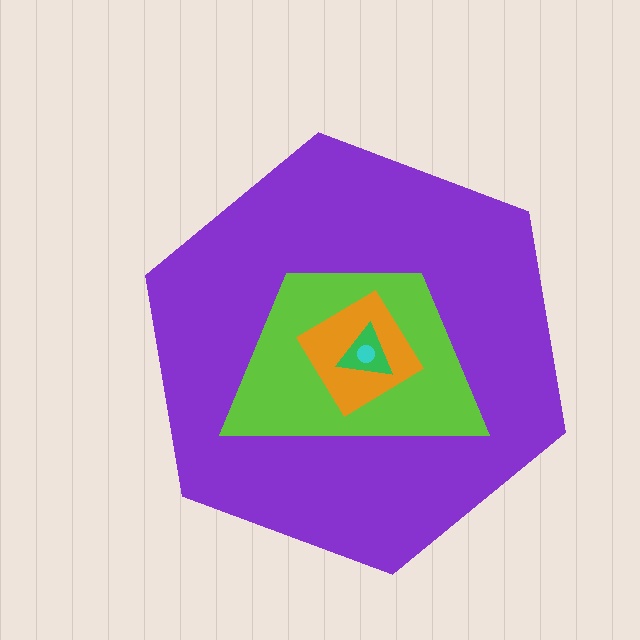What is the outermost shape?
The purple hexagon.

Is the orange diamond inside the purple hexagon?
Yes.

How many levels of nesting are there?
5.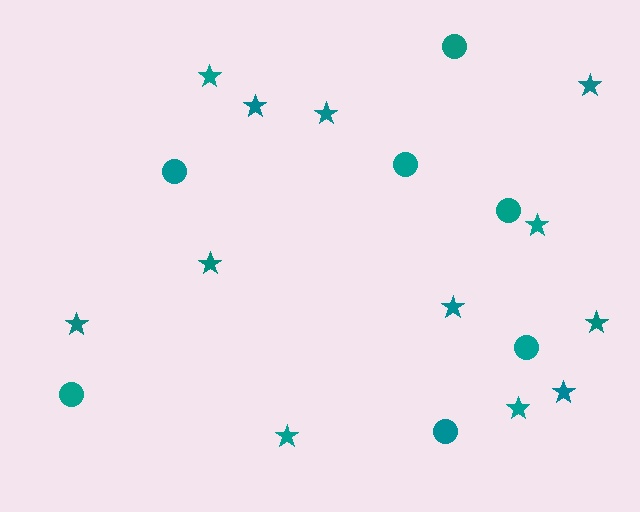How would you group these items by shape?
There are 2 groups: one group of circles (7) and one group of stars (12).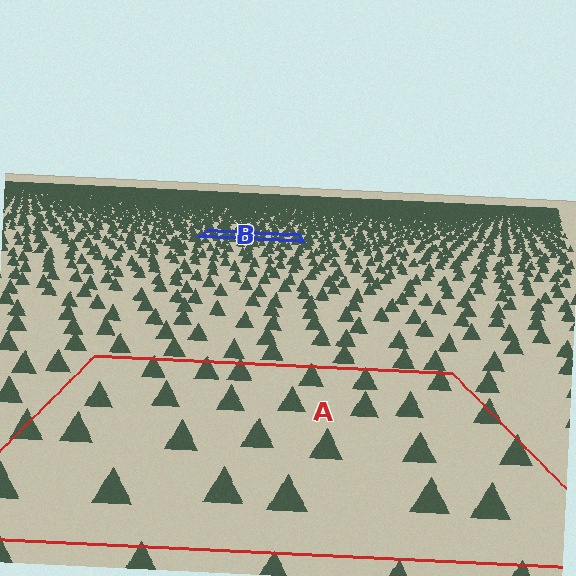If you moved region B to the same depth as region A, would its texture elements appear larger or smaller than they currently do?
They would appear larger. At a closer depth, the same texture elements are projected at a bigger on-screen size.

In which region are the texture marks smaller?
The texture marks are smaller in region B, because it is farther away.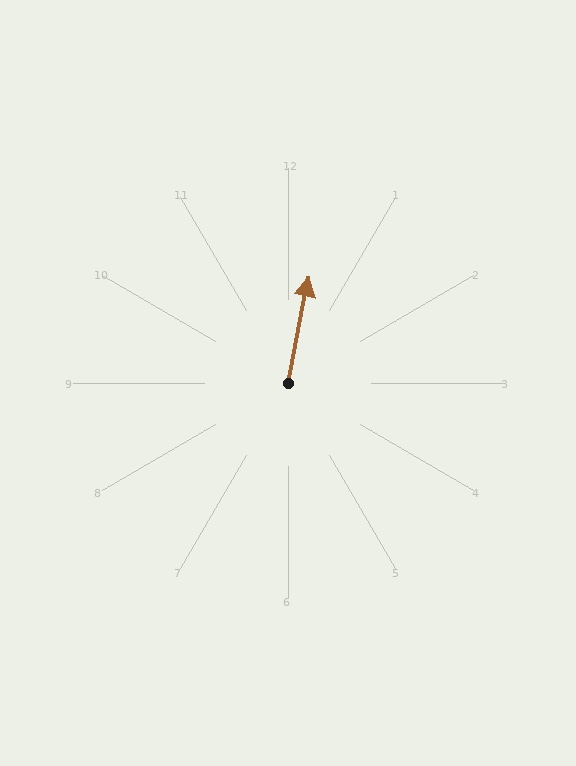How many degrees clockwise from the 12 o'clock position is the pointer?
Approximately 11 degrees.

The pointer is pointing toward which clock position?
Roughly 12 o'clock.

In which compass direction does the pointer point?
North.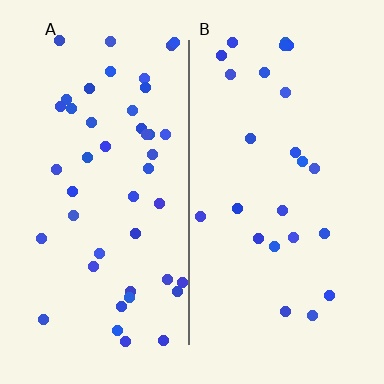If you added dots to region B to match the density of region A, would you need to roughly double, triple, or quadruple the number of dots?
Approximately double.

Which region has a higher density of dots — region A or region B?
A (the left).